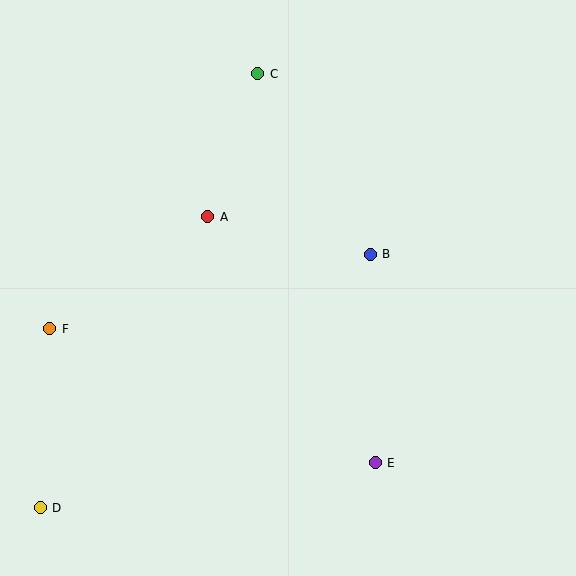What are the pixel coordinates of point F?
Point F is at (50, 329).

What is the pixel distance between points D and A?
The distance between D and A is 336 pixels.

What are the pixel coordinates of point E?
Point E is at (375, 463).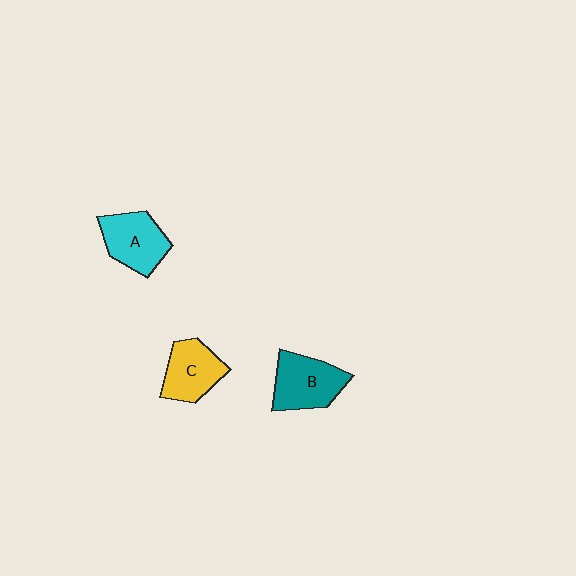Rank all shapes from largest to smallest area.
From largest to smallest: B (teal), A (cyan), C (yellow).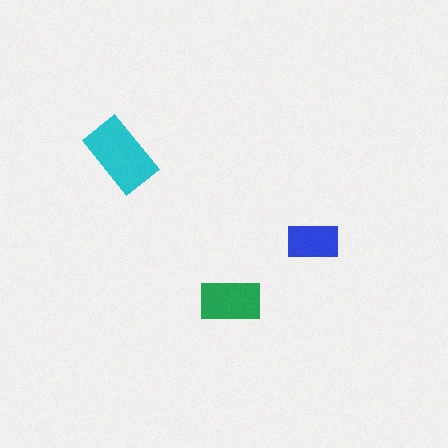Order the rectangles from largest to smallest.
the cyan one, the green one, the blue one.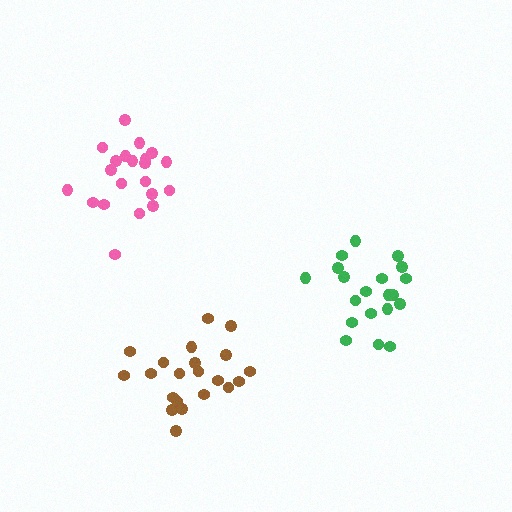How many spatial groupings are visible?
There are 3 spatial groupings.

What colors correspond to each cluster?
The clusters are colored: brown, green, pink.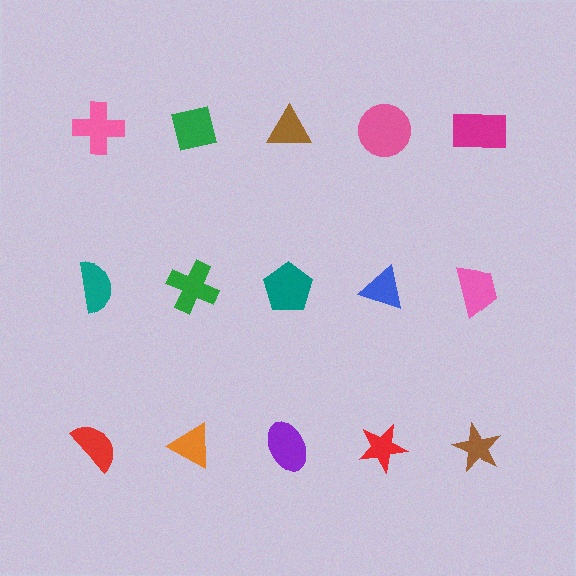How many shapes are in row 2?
5 shapes.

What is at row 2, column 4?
A blue triangle.